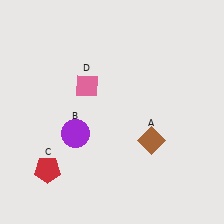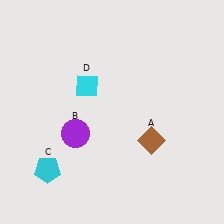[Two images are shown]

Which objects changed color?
C changed from red to cyan. D changed from pink to cyan.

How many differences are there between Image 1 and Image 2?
There are 2 differences between the two images.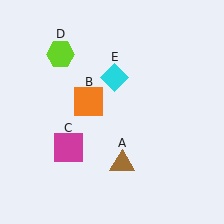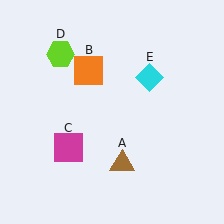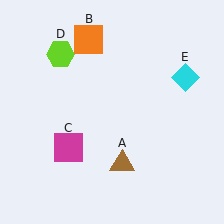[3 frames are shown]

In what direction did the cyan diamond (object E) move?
The cyan diamond (object E) moved right.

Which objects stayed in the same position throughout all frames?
Brown triangle (object A) and magenta square (object C) and lime hexagon (object D) remained stationary.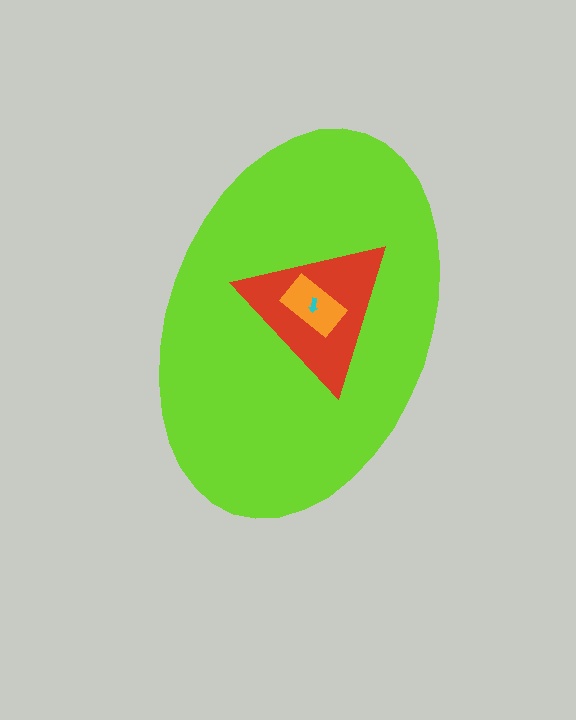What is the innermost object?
The cyan arrow.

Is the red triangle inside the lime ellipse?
Yes.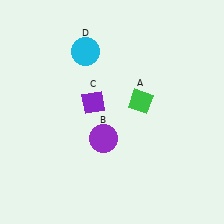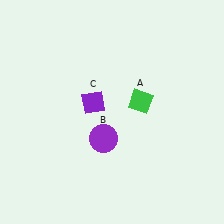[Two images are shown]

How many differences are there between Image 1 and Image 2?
There is 1 difference between the two images.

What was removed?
The cyan circle (D) was removed in Image 2.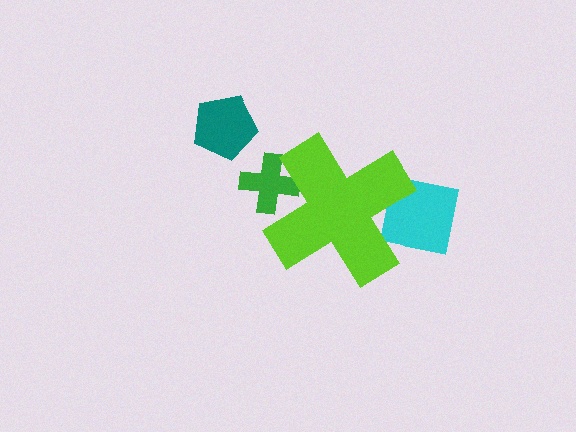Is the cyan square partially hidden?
Yes, the cyan square is partially hidden behind the lime cross.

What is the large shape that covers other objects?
A lime cross.